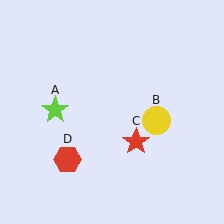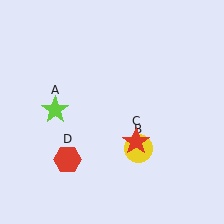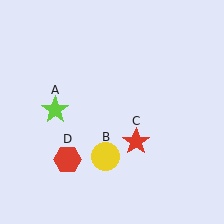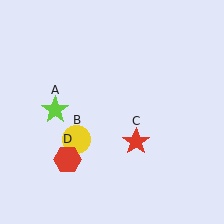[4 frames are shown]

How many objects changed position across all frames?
1 object changed position: yellow circle (object B).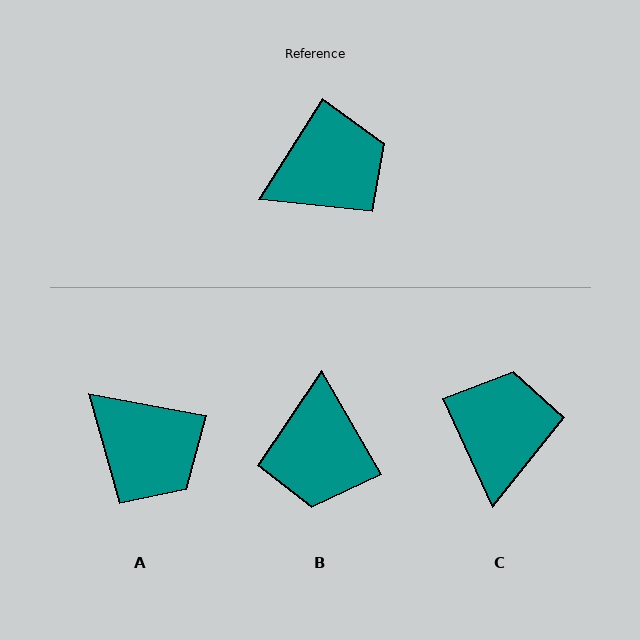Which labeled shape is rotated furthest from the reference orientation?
B, about 118 degrees away.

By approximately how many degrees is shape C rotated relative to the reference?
Approximately 57 degrees counter-clockwise.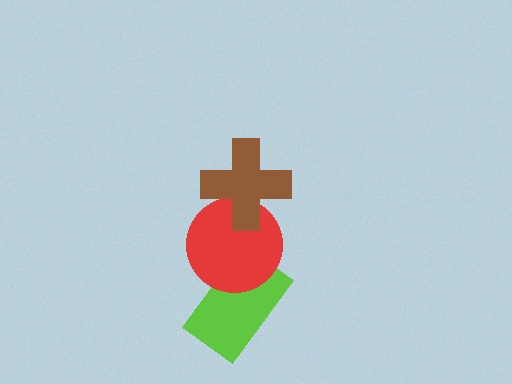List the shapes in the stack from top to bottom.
From top to bottom: the brown cross, the red circle, the lime rectangle.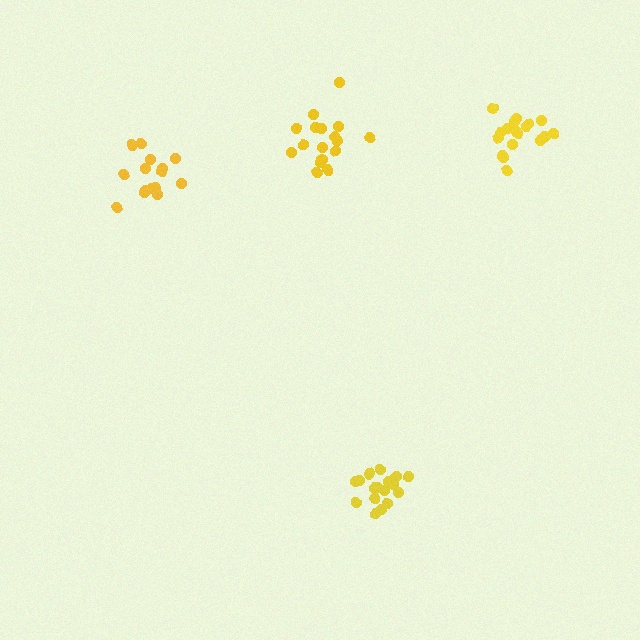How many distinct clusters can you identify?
There are 4 distinct clusters.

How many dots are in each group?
Group 1: 18 dots, Group 2: 18 dots, Group 3: 15 dots, Group 4: 19 dots (70 total).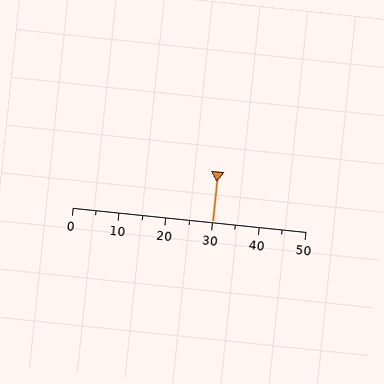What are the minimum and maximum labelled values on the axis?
The axis runs from 0 to 50.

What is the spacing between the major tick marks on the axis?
The major ticks are spaced 10 apart.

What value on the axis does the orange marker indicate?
The marker indicates approximately 30.